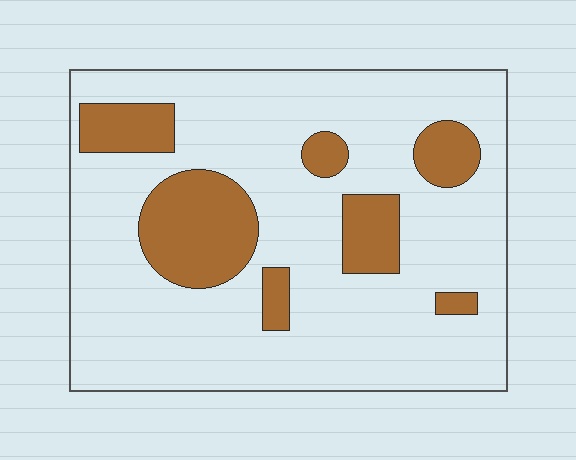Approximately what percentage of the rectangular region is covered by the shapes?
Approximately 20%.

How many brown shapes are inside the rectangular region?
7.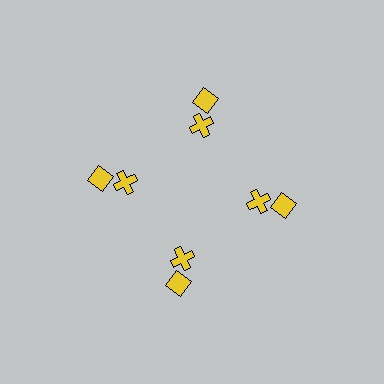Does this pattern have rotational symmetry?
Yes, this pattern has 4-fold rotational symmetry. It looks the same after rotating 90 degrees around the center.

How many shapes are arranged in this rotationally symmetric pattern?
There are 8 shapes, arranged in 4 groups of 2.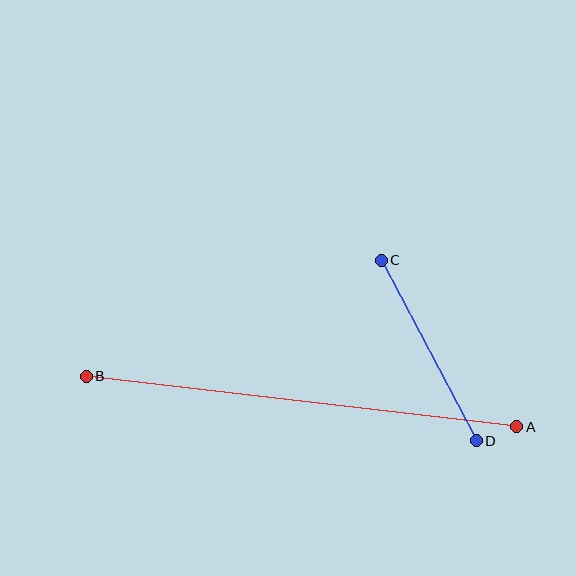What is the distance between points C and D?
The distance is approximately 204 pixels.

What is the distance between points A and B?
The distance is approximately 433 pixels.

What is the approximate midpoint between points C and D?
The midpoint is at approximately (429, 350) pixels.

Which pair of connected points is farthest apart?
Points A and B are farthest apart.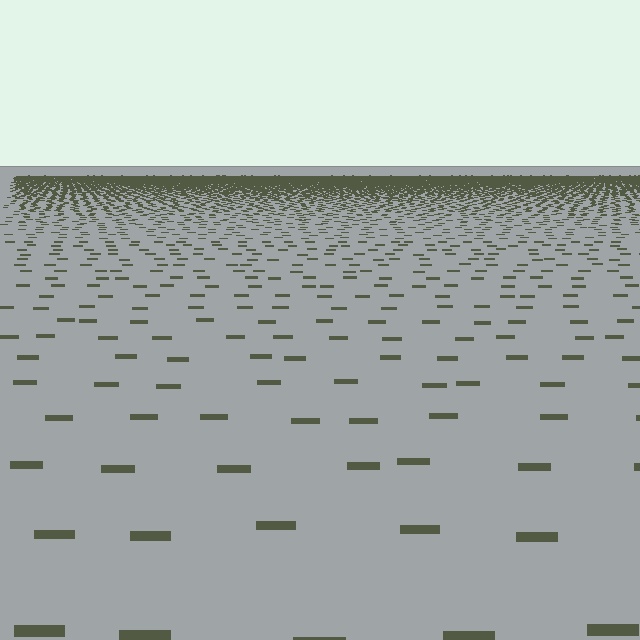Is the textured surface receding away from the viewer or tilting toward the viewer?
The surface is receding away from the viewer. Texture elements get smaller and denser toward the top.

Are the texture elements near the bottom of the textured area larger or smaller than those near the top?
Larger. Near the bottom, elements are closer to the viewer and appear at a bigger on-screen size.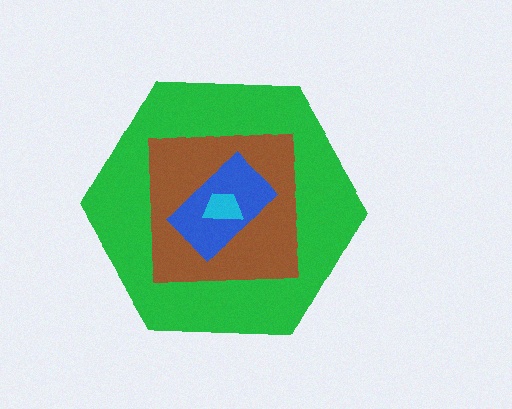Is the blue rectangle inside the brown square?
Yes.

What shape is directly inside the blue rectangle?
The cyan trapezoid.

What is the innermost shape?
The cyan trapezoid.